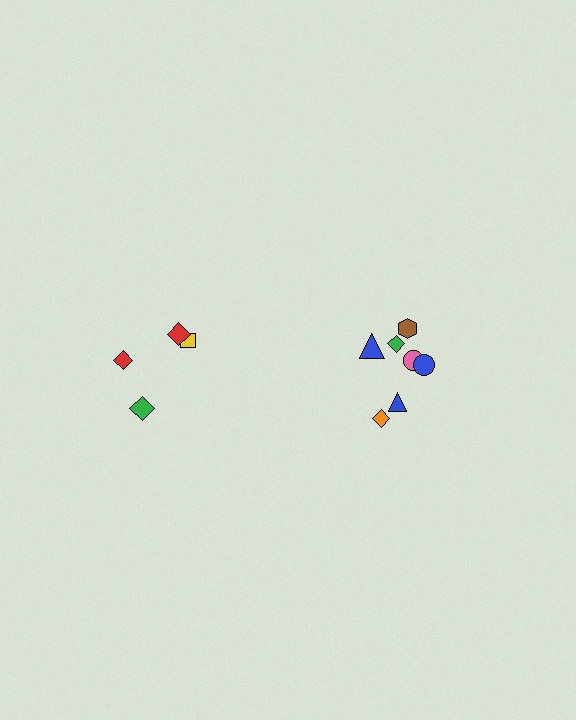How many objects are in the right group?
There are 7 objects.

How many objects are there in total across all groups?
There are 11 objects.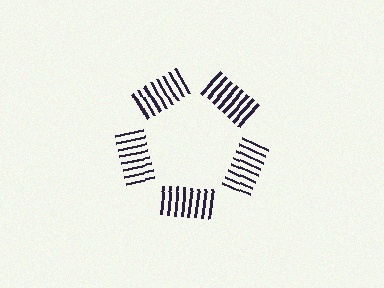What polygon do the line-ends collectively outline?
An illusory pentagon — the line segments terminate on its edges but no continuous stroke is drawn.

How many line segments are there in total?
40 — 8 along each of the 5 edges.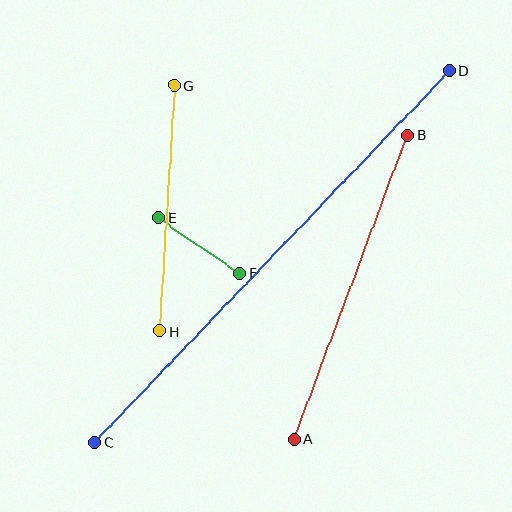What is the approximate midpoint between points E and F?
The midpoint is at approximately (199, 245) pixels.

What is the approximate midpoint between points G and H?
The midpoint is at approximately (167, 208) pixels.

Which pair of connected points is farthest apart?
Points C and D are farthest apart.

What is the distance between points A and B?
The distance is approximately 324 pixels.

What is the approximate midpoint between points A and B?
The midpoint is at approximately (351, 287) pixels.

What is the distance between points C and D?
The distance is approximately 514 pixels.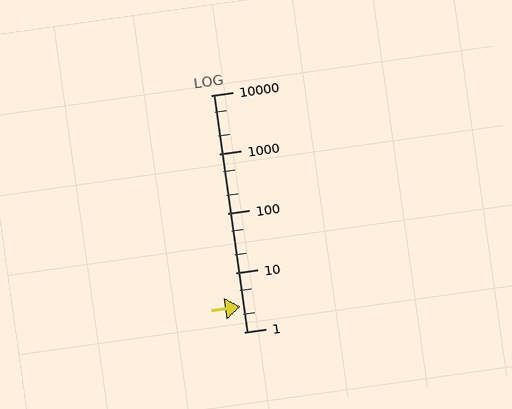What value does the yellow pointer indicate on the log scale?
The pointer indicates approximately 2.7.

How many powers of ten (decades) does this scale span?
The scale spans 4 decades, from 1 to 10000.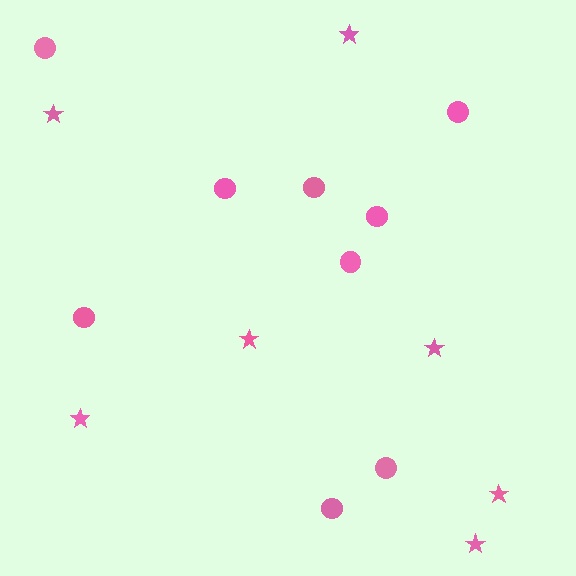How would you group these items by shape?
There are 2 groups: one group of circles (9) and one group of stars (7).